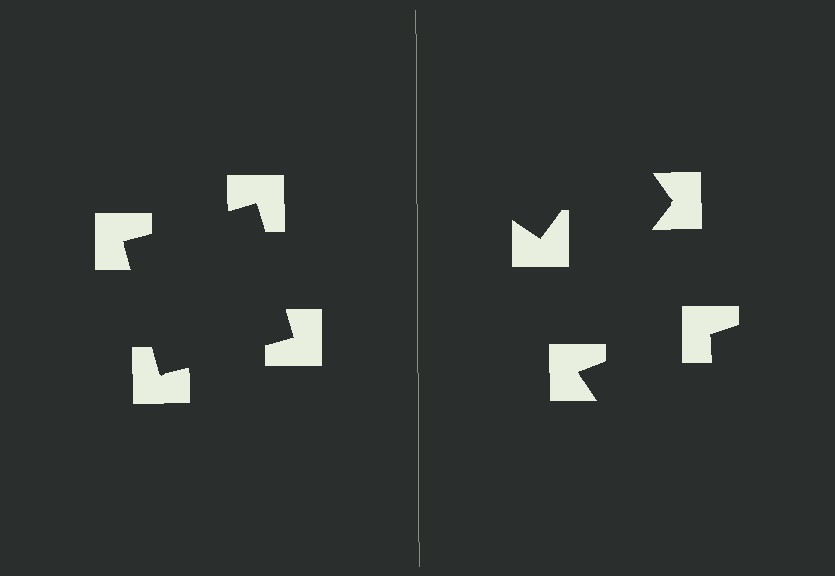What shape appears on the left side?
An illusory square.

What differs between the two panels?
The notched squares are positioned identically on both sides; only the wedge orientations differ. On the left they align to a square; on the right they are misaligned.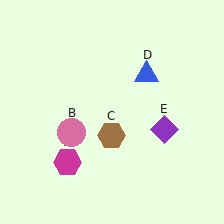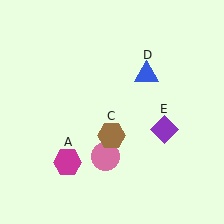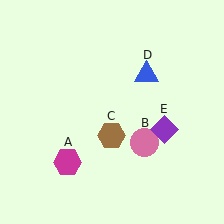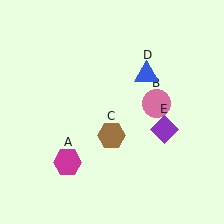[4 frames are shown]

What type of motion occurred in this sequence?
The pink circle (object B) rotated counterclockwise around the center of the scene.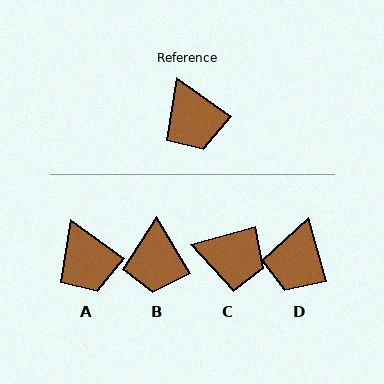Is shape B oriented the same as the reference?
No, it is off by about 24 degrees.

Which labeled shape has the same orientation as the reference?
A.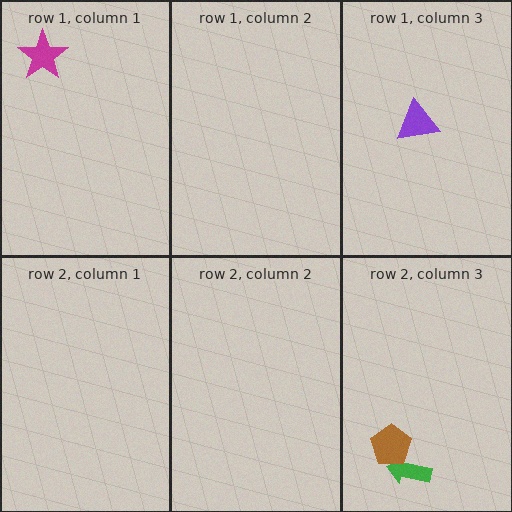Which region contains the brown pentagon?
The row 2, column 3 region.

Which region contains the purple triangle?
The row 1, column 3 region.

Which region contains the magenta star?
The row 1, column 1 region.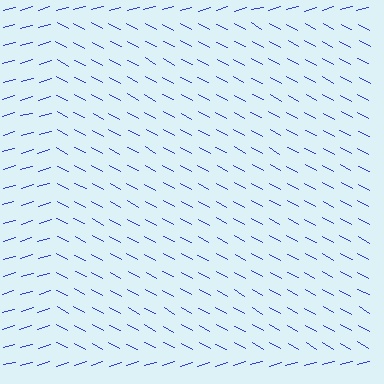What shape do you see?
I see a rectangle.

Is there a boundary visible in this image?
Yes, there is a texture boundary formed by a change in line orientation.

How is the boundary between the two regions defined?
The boundary is defined purely by a change in line orientation (approximately 45 degrees difference). All lines are the same color and thickness.